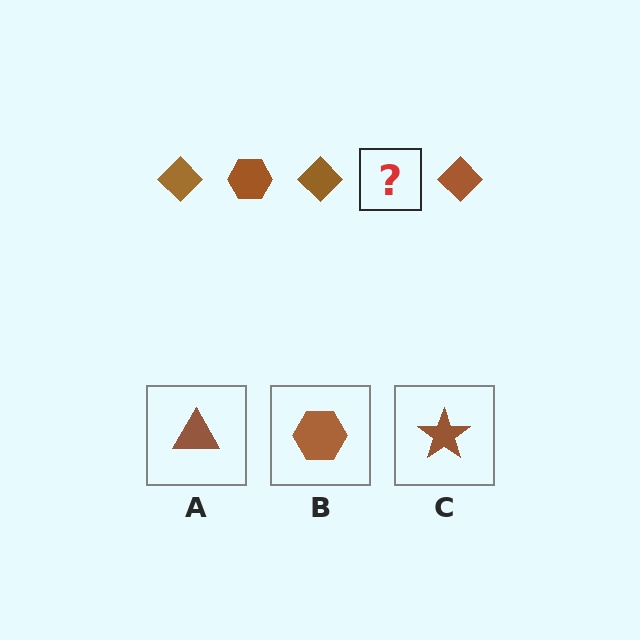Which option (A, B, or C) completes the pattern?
B.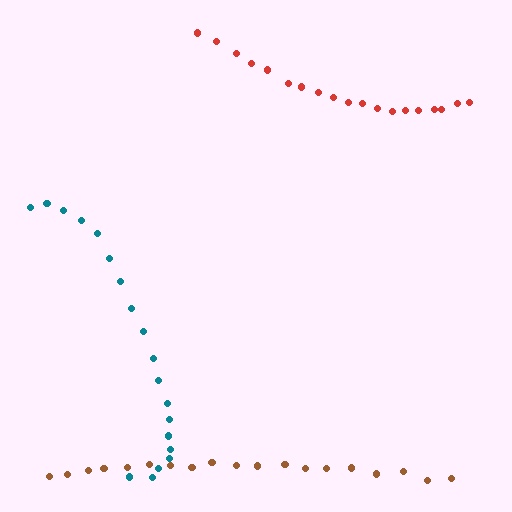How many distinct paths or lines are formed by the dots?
There are 3 distinct paths.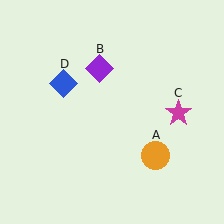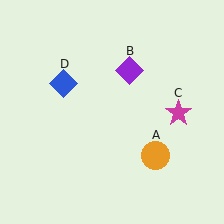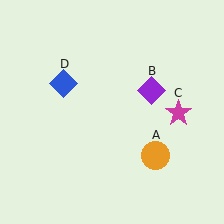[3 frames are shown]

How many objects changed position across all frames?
1 object changed position: purple diamond (object B).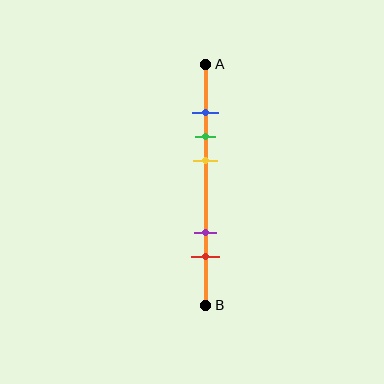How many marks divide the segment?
There are 5 marks dividing the segment.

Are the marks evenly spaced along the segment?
No, the marks are not evenly spaced.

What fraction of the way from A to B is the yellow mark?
The yellow mark is approximately 40% (0.4) of the way from A to B.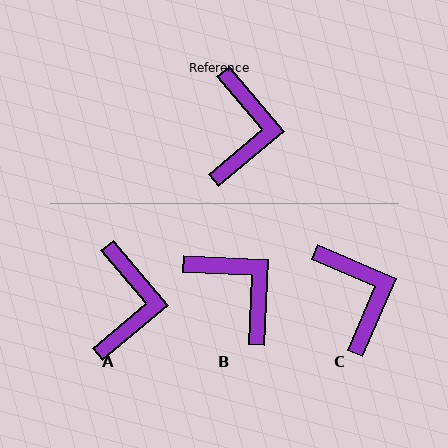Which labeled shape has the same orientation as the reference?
A.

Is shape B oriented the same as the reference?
No, it is off by about 47 degrees.